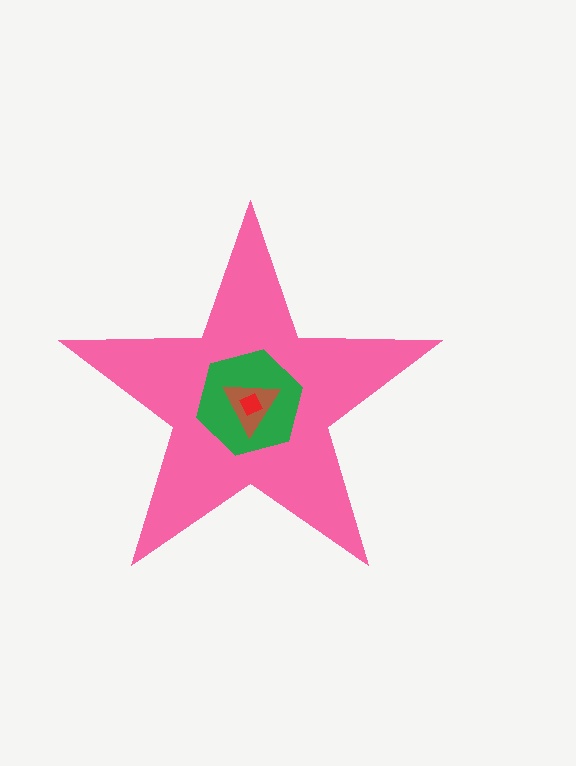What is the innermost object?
The red square.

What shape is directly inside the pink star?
The green hexagon.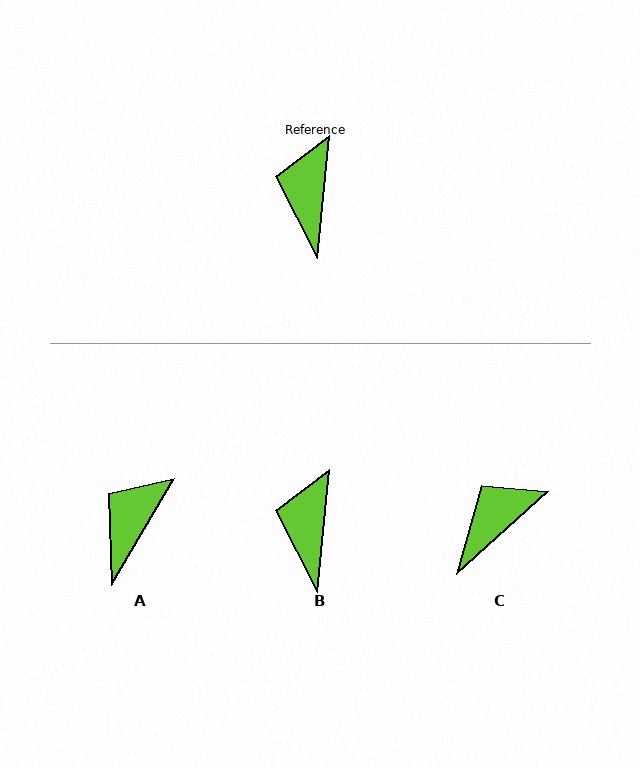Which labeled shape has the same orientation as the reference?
B.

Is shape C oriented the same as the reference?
No, it is off by about 43 degrees.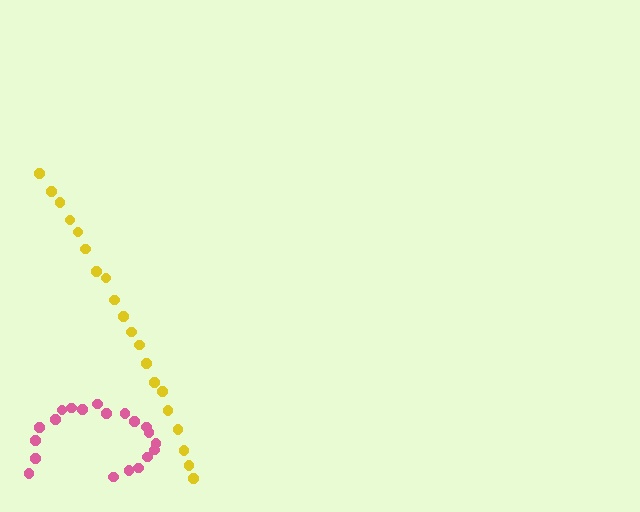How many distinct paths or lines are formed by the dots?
There are 2 distinct paths.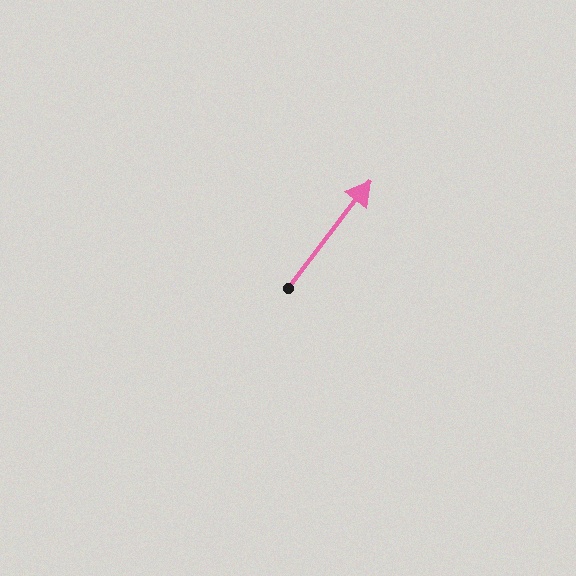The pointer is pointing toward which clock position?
Roughly 1 o'clock.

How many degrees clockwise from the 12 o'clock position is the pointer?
Approximately 37 degrees.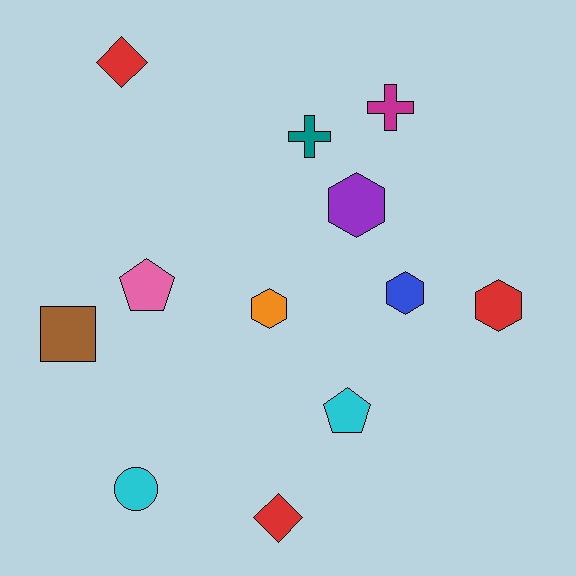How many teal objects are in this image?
There is 1 teal object.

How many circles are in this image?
There is 1 circle.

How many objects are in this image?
There are 12 objects.